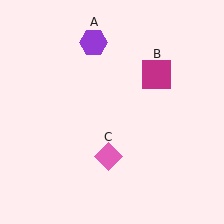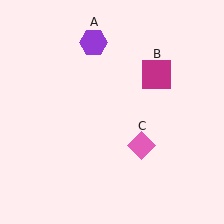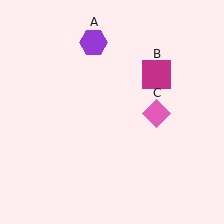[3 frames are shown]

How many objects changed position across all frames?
1 object changed position: pink diamond (object C).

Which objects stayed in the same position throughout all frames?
Purple hexagon (object A) and magenta square (object B) remained stationary.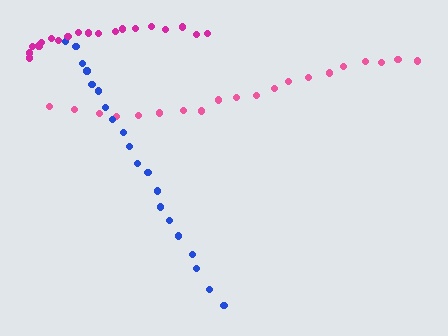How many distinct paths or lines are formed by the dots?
There are 3 distinct paths.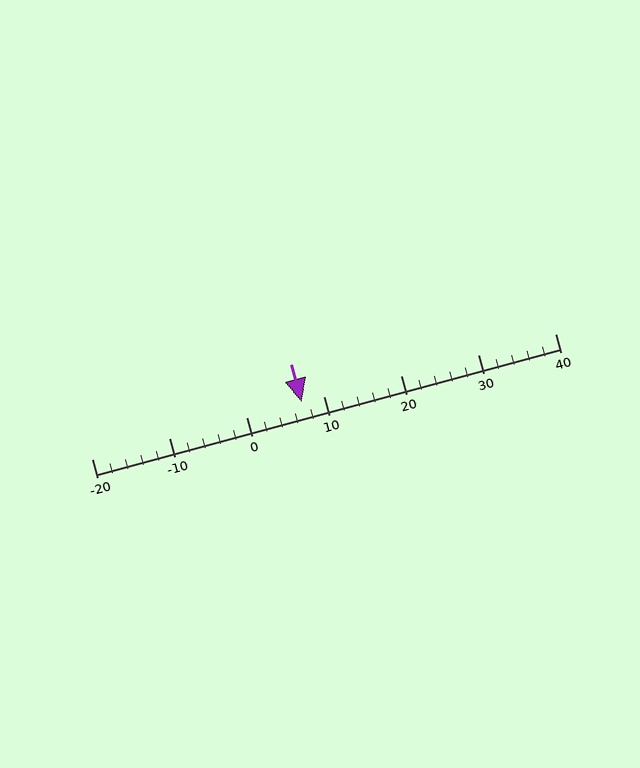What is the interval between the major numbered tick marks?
The major tick marks are spaced 10 units apart.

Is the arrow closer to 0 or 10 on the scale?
The arrow is closer to 10.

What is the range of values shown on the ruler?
The ruler shows values from -20 to 40.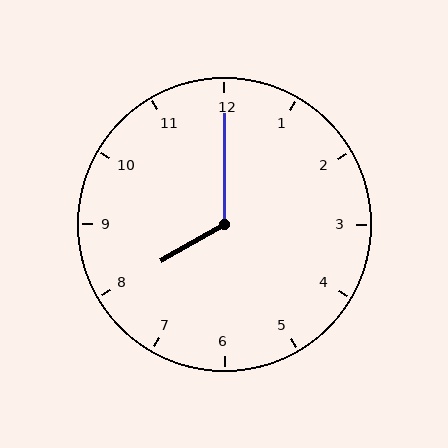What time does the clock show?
8:00.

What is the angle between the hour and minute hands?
Approximately 120 degrees.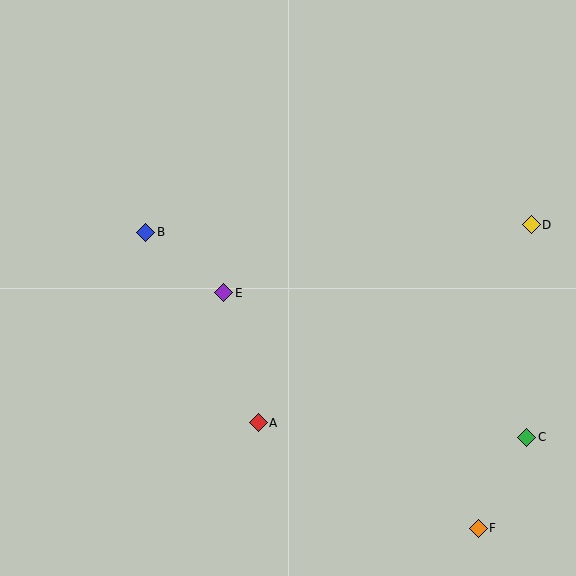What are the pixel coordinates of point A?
Point A is at (258, 423).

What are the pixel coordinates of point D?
Point D is at (531, 225).